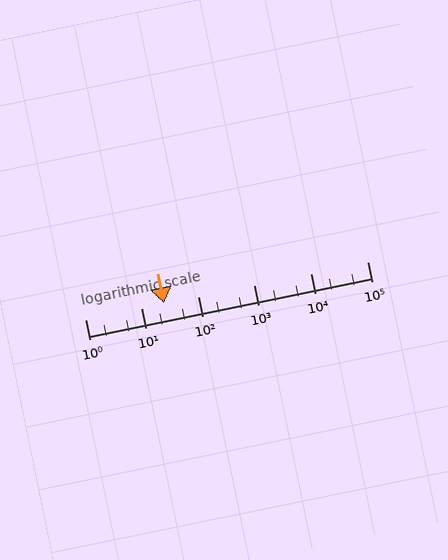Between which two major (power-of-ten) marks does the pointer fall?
The pointer is between 10 and 100.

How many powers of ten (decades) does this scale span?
The scale spans 5 decades, from 1 to 100000.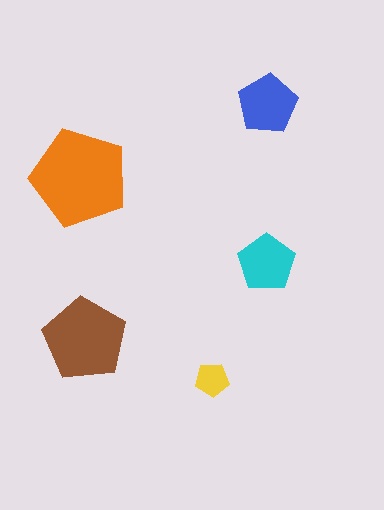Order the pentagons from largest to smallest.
the orange one, the brown one, the blue one, the cyan one, the yellow one.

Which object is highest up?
The blue pentagon is topmost.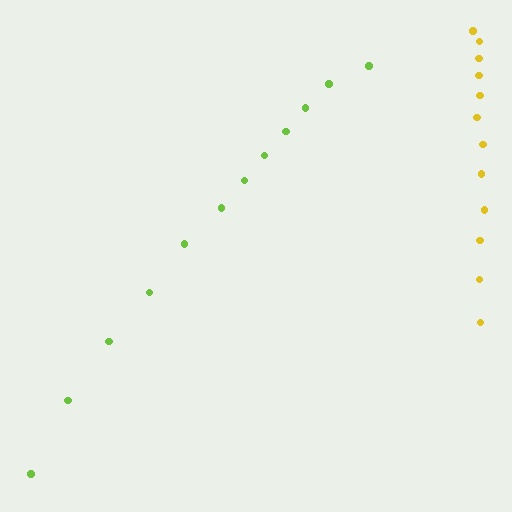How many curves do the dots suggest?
There are 2 distinct paths.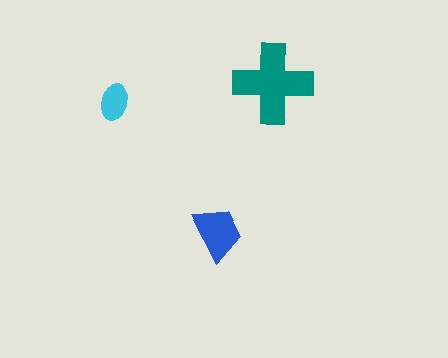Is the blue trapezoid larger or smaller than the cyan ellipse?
Larger.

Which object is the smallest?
The cyan ellipse.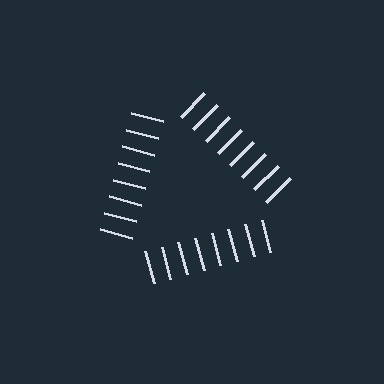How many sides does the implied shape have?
3 sides — the line-ends trace a triangle.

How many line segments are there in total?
24 — 8 along each of the 3 edges.